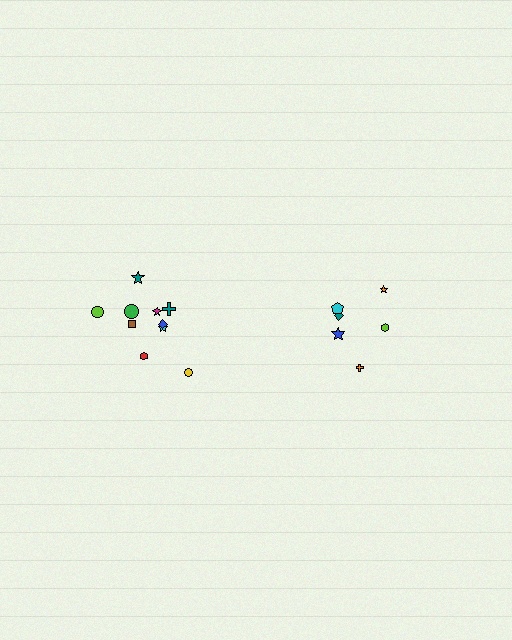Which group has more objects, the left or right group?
The left group.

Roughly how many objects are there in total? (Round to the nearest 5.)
Roughly 15 objects in total.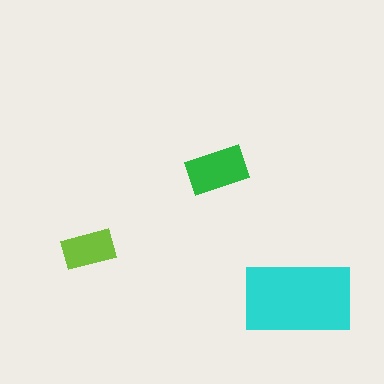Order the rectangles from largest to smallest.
the cyan one, the green one, the lime one.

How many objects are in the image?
There are 3 objects in the image.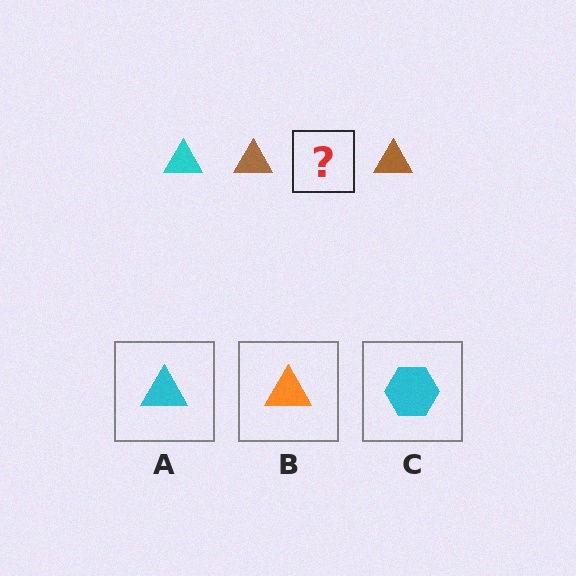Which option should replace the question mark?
Option A.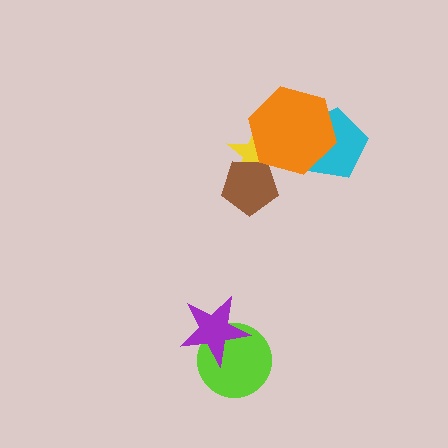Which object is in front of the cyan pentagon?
The orange hexagon is in front of the cyan pentagon.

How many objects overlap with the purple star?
1 object overlaps with the purple star.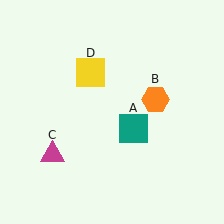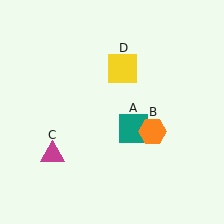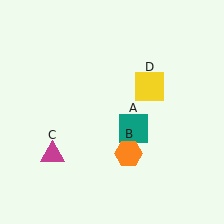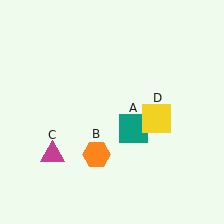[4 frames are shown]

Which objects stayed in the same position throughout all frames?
Teal square (object A) and magenta triangle (object C) remained stationary.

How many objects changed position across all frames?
2 objects changed position: orange hexagon (object B), yellow square (object D).